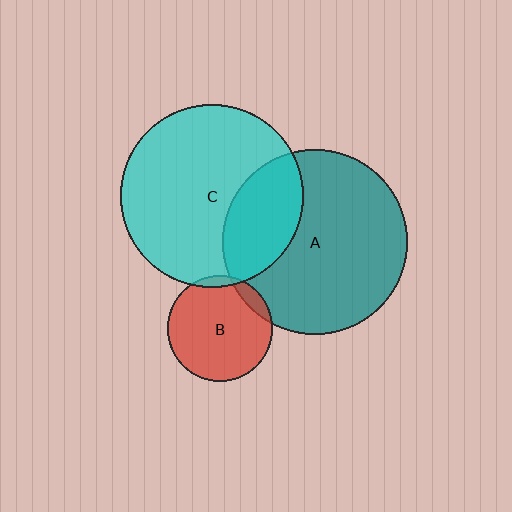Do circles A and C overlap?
Yes.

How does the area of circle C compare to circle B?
Approximately 3.0 times.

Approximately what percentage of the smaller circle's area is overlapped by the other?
Approximately 25%.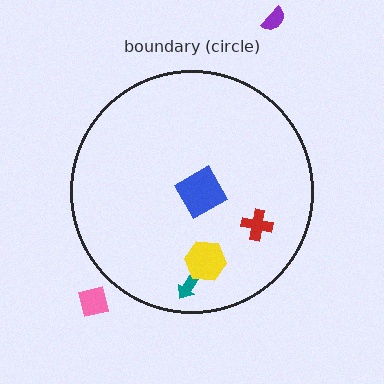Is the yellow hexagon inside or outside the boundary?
Inside.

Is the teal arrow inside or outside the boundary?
Inside.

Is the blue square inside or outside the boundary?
Inside.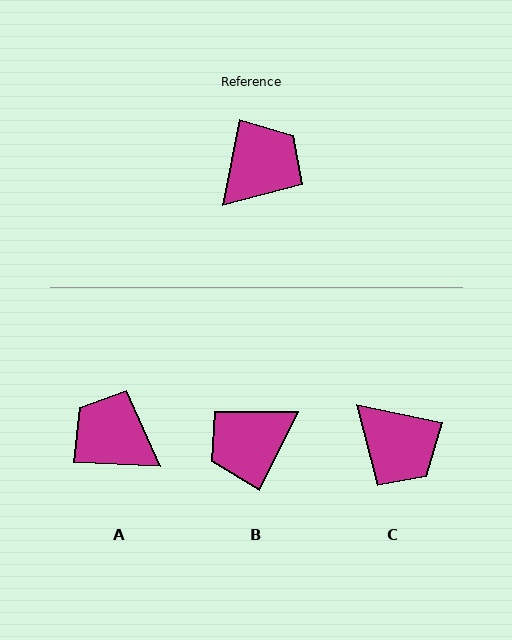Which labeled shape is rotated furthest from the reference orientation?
B, about 165 degrees away.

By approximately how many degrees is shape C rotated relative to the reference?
Approximately 90 degrees clockwise.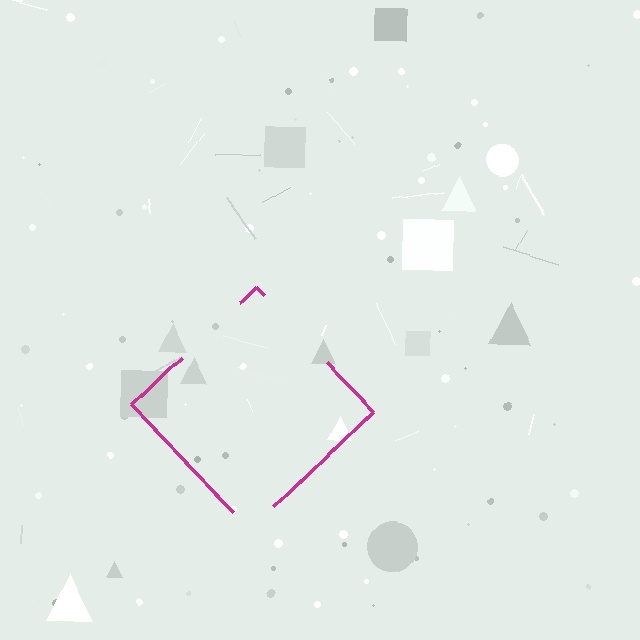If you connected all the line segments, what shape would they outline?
They would outline a diamond.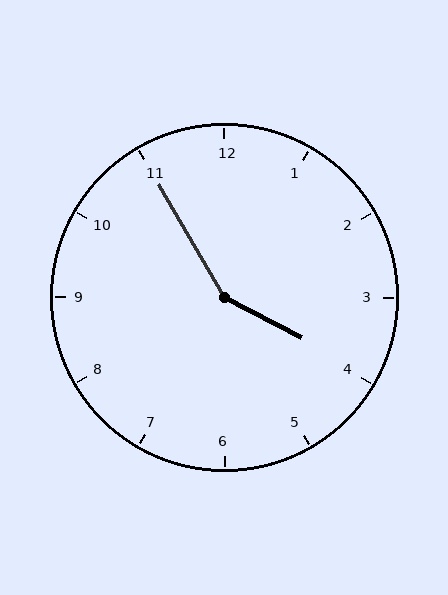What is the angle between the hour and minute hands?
Approximately 148 degrees.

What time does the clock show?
3:55.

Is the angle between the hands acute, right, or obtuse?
It is obtuse.